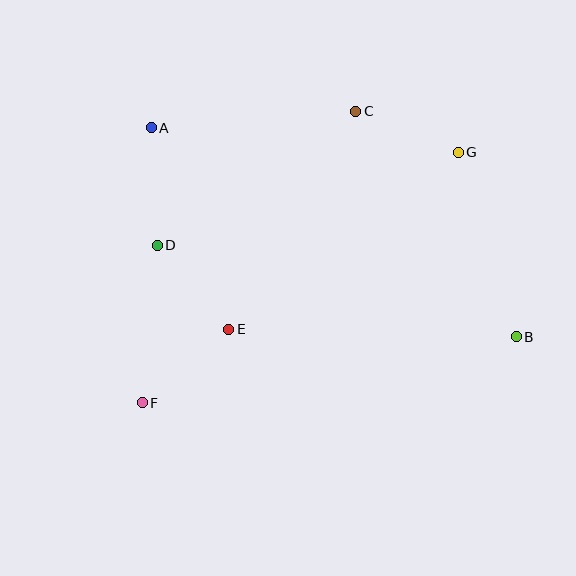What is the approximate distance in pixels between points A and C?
The distance between A and C is approximately 205 pixels.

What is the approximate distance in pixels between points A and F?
The distance between A and F is approximately 275 pixels.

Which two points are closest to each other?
Points C and G are closest to each other.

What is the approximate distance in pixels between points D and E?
The distance between D and E is approximately 111 pixels.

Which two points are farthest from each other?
Points A and B are farthest from each other.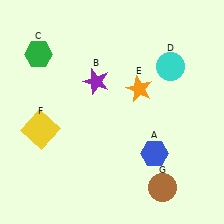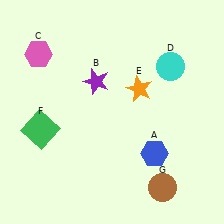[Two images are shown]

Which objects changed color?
C changed from green to pink. F changed from yellow to green.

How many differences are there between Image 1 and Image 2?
There are 2 differences between the two images.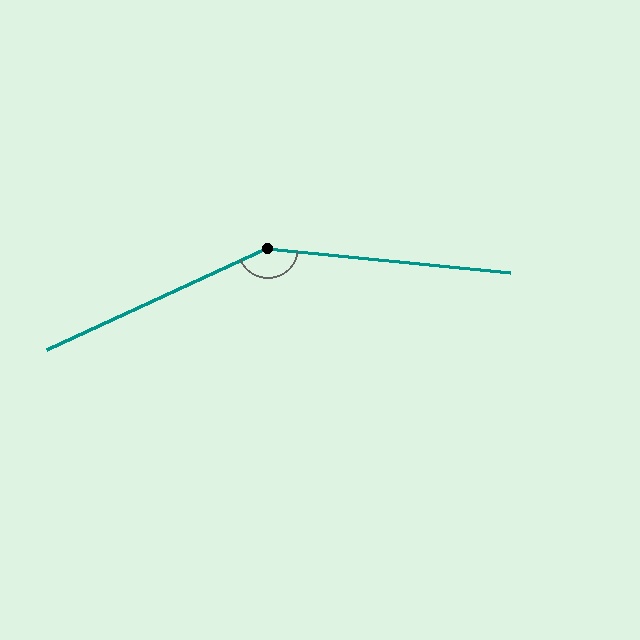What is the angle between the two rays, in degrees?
Approximately 150 degrees.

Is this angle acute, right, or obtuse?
It is obtuse.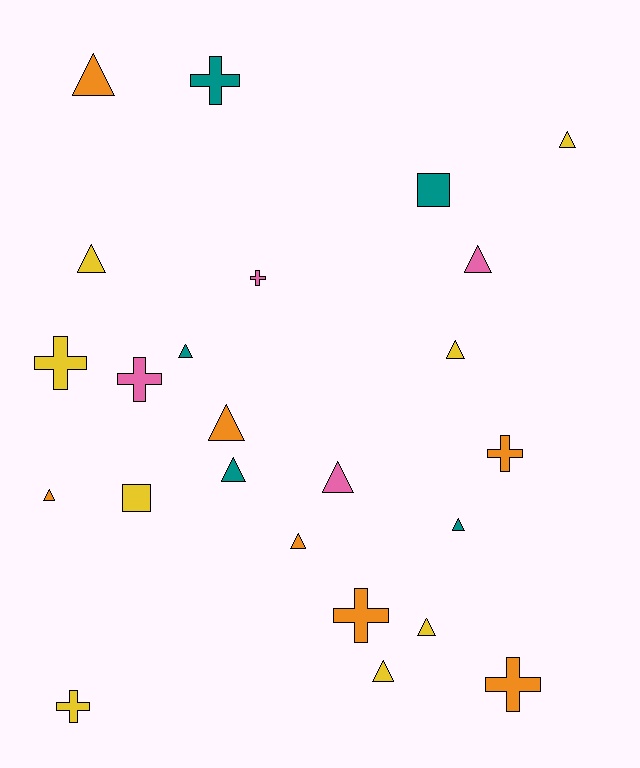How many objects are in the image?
There are 24 objects.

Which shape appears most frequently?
Triangle, with 14 objects.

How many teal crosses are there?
There is 1 teal cross.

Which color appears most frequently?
Yellow, with 8 objects.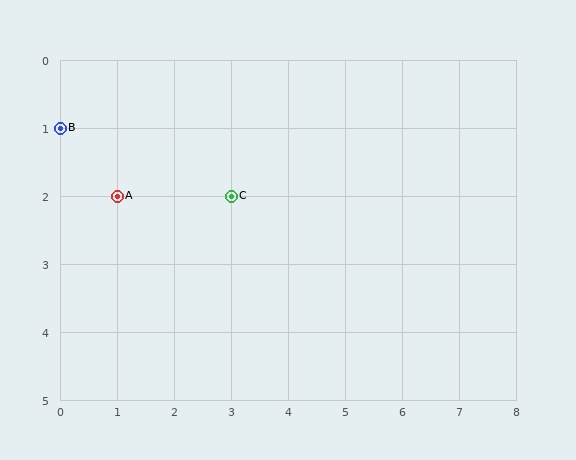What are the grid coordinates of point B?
Point B is at grid coordinates (0, 1).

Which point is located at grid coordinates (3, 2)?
Point C is at (3, 2).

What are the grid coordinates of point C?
Point C is at grid coordinates (3, 2).